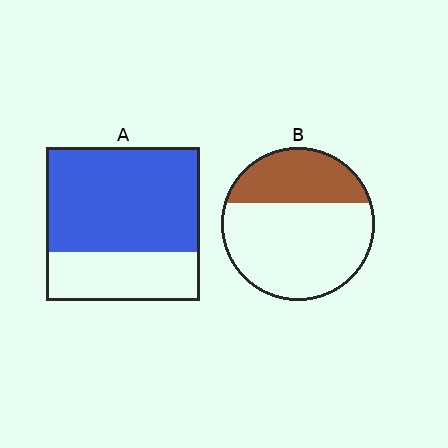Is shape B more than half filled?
No.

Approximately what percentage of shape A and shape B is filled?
A is approximately 70% and B is approximately 35%.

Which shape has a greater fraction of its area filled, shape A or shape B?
Shape A.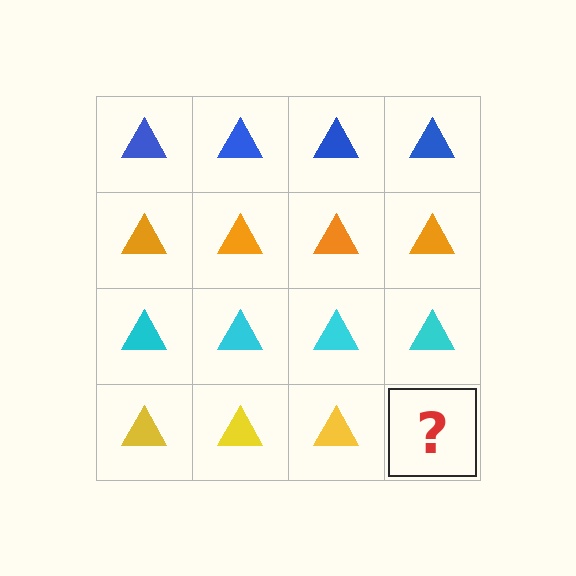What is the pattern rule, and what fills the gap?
The rule is that each row has a consistent color. The gap should be filled with a yellow triangle.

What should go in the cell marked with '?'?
The missing cell should contain a yellow triangle.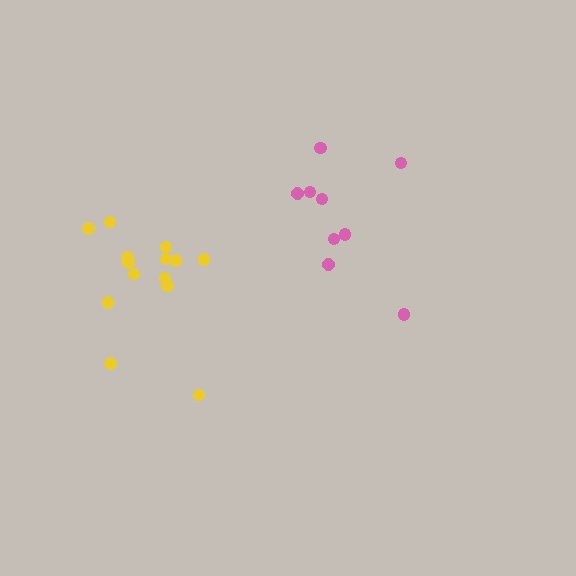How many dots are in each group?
Group 1: 9 dots, Group 2: 14 dots (23 total).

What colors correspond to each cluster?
The clusters are colored: pink, yellow.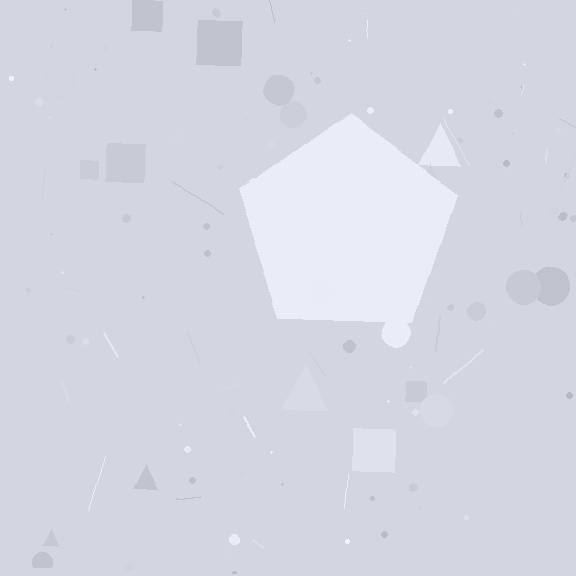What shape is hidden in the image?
A pentagon is hidden in the image.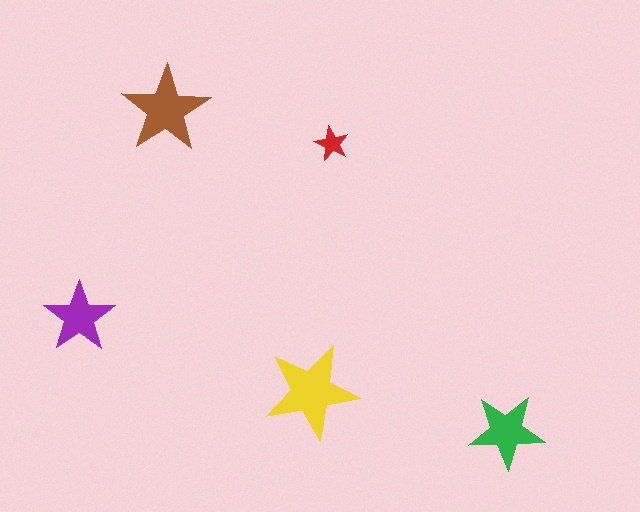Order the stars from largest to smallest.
the yellow one, the brown one, the green one, the purple one, the red one.